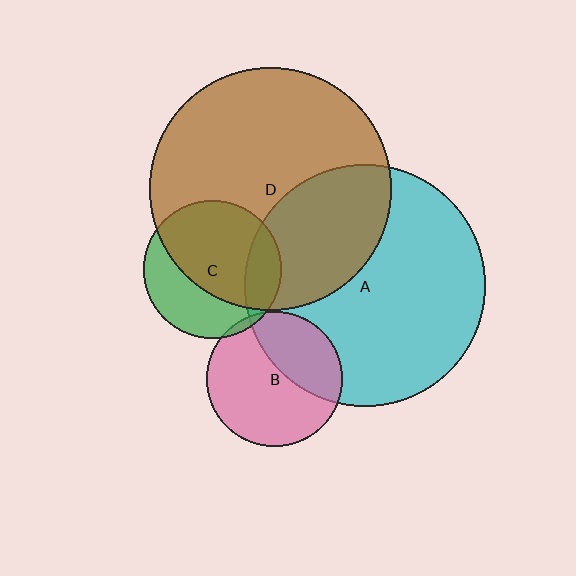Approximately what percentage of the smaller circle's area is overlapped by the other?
Approximately 5%.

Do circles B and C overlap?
Yes.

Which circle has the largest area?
Circle D (brown).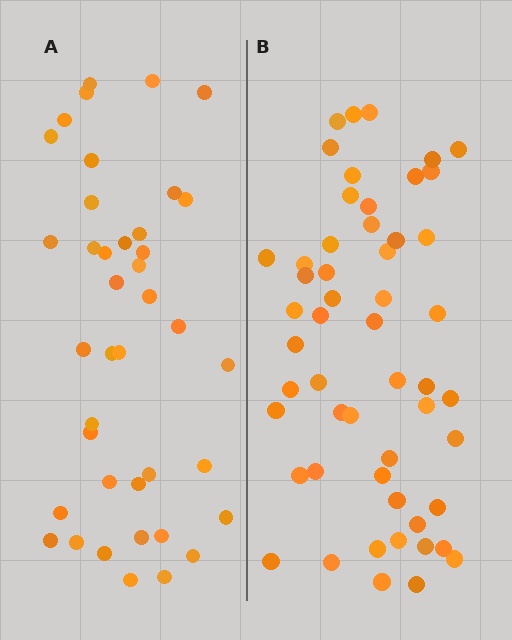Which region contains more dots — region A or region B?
Region B (the right region) has more dots.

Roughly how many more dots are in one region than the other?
Region B has approximately 15 more dots than region A.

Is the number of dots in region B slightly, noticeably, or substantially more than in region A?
Region B has noticeably more, but not dramatically so. The ratio is roughly 1.3 to 1.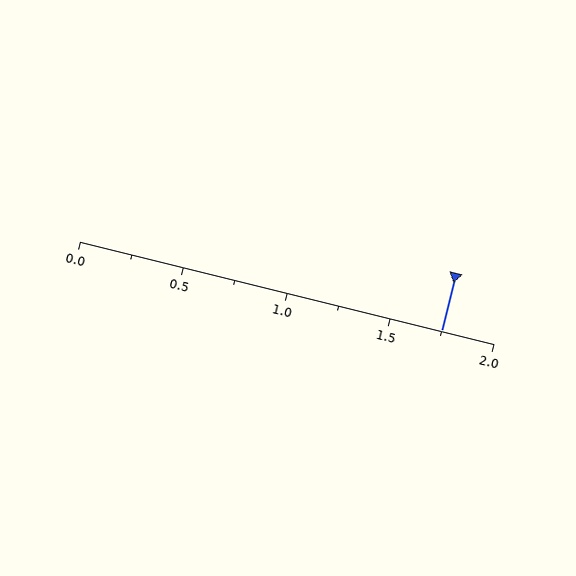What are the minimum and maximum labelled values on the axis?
The axis runs from 0.0 to 2.0.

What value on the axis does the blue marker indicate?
The marker indicates approximately 1.75.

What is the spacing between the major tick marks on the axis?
The major ticks are spaced 0.5 apart.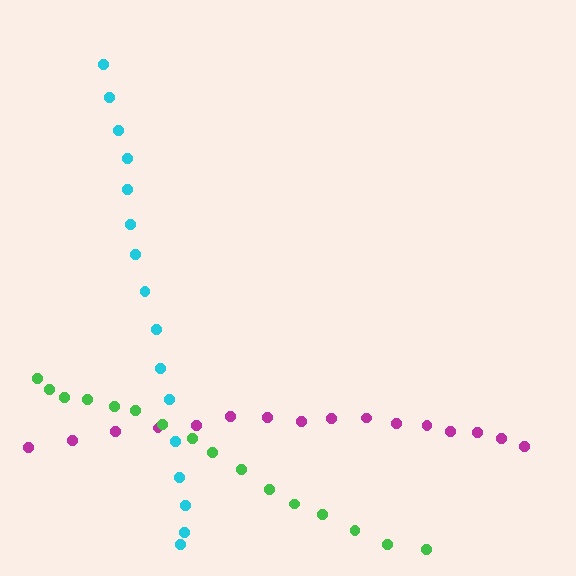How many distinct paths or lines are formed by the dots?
There are 3 distinct paths.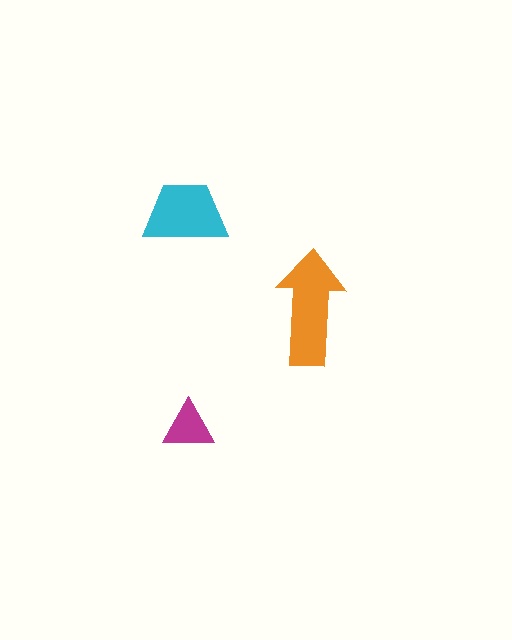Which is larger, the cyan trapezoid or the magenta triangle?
The cyan trapezoid.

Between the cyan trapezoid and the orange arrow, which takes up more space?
The orange arrow.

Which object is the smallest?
The magenta triangle.